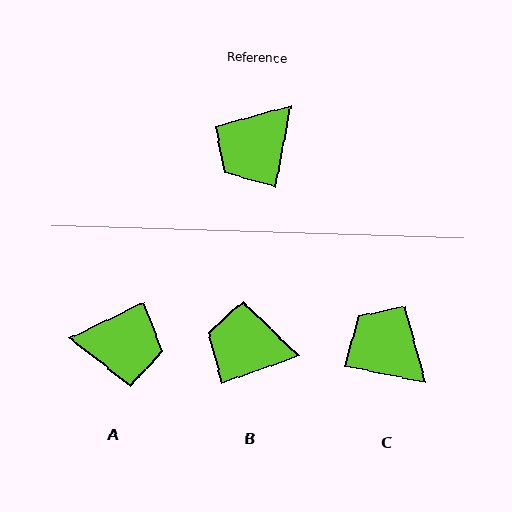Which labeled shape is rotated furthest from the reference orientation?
A, about 127 degrees away.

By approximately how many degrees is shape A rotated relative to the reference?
Approximately 127 degrees counter-clockwise.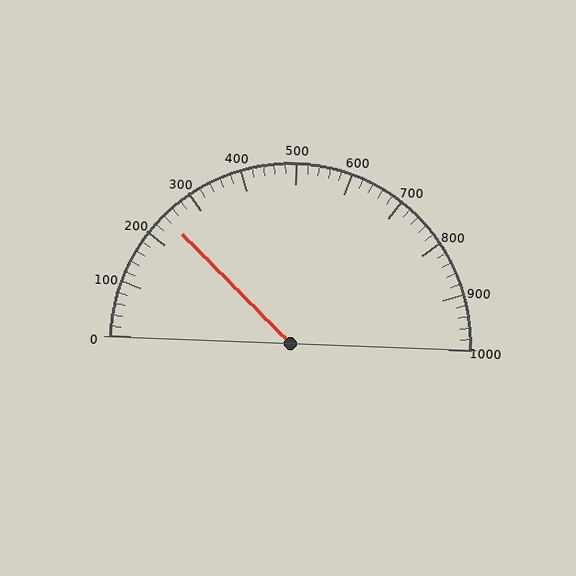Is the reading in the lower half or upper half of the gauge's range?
The reading is in the lower half of the range (0 to 1000).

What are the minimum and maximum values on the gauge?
The gauge ranges from 0 to 1000.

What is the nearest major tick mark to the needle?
The nearest major tick mark is 200.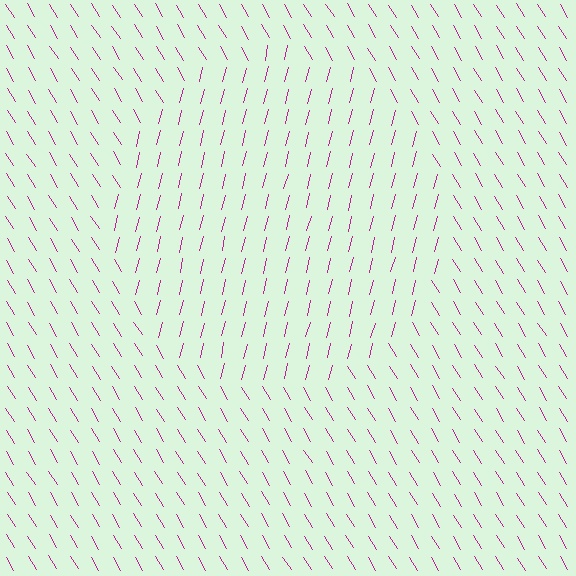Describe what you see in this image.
The image is filled with small magenta line segments. A circle region in the image has lines oriented differently from the surrounding lines, creating a visible texture boundary.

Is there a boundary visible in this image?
Yes, there is a texture boundary formed by a change in line orientation.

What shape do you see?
I see a circle.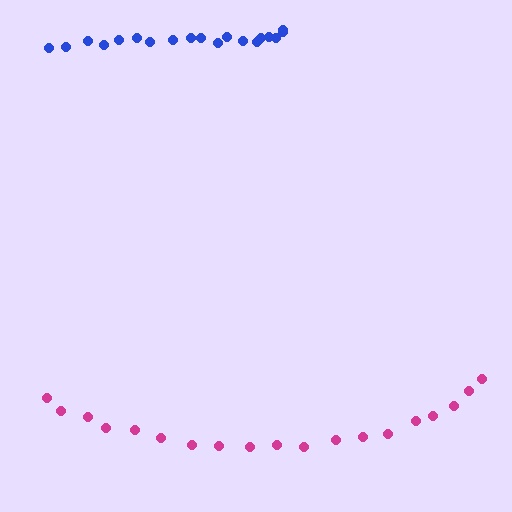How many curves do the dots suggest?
There are 2 distinct paths.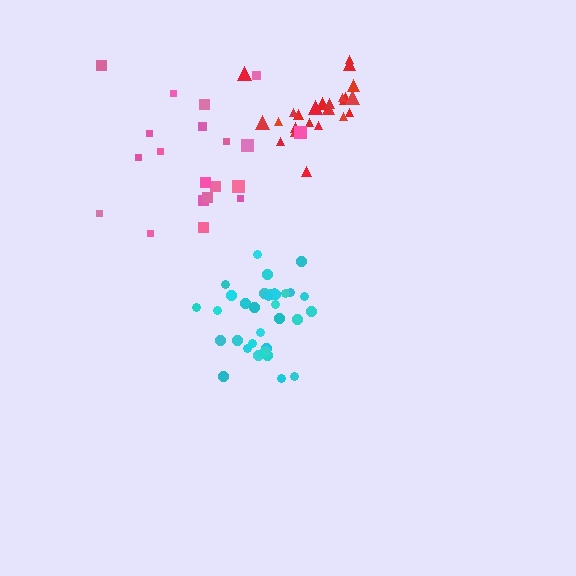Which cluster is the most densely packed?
Cyan.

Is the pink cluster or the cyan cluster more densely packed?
Cyan.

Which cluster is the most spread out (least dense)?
Pink.